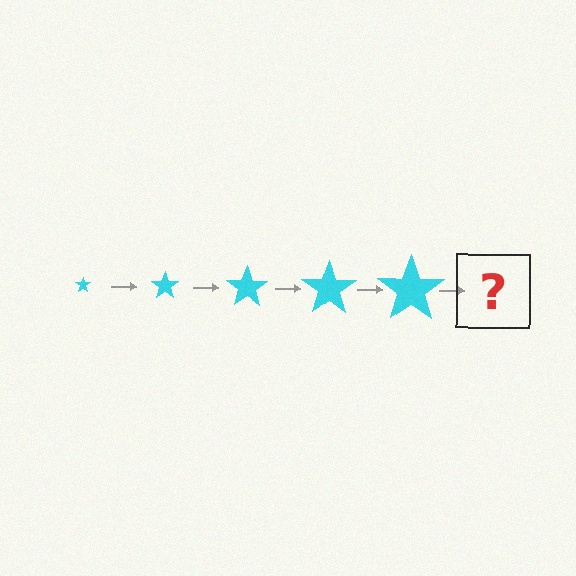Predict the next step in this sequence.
The next step is a cyan star, larger than the previous one.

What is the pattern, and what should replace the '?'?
The pattern is that the star gets progressively larger each step. The '?' should be a cyan star, larger than the previous one.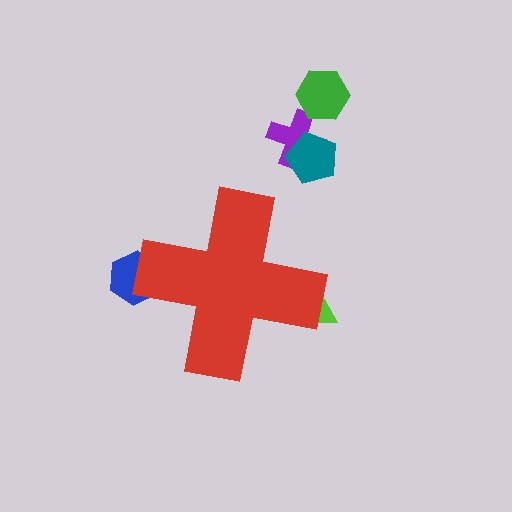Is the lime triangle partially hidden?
Yes, the lime triangle is partially hidden behind the red cross.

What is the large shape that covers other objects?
A red cross.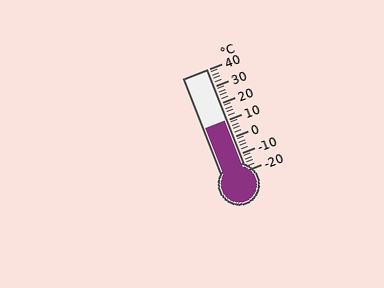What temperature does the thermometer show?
The thermometer shows approximately 10°C.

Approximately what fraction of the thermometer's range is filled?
The thermometer is filled to approximately 50% of its range.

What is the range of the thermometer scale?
The thermometer scale ranges from -20°C to 40°C.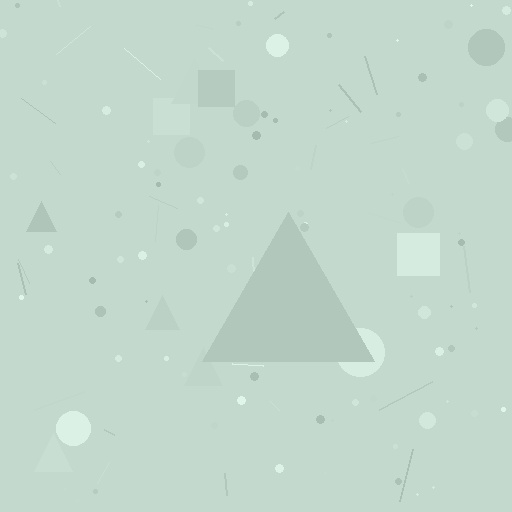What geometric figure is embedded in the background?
A triangle is embedded in the background.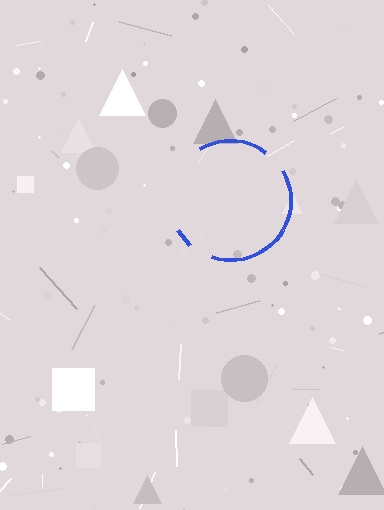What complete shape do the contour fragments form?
The contour fragments form a circle.